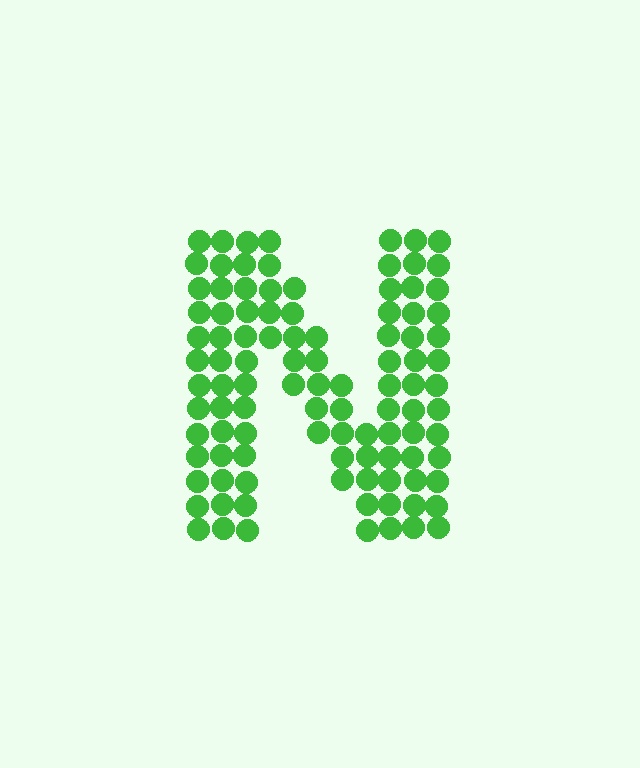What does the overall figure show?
The overall figure shows the letter N.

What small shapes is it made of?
It is made of small circles.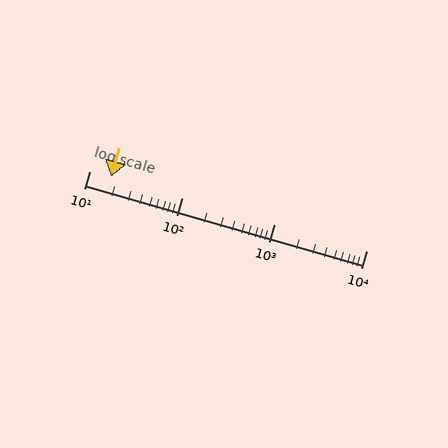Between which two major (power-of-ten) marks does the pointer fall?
The pointer is between 10 and 100.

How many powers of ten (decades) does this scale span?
The scale spans 3 decades, from 10 to 10000.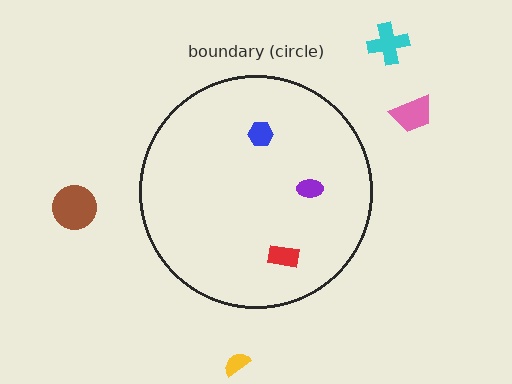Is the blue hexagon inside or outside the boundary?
Inside.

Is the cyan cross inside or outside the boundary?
Outside.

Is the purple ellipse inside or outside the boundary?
Inside.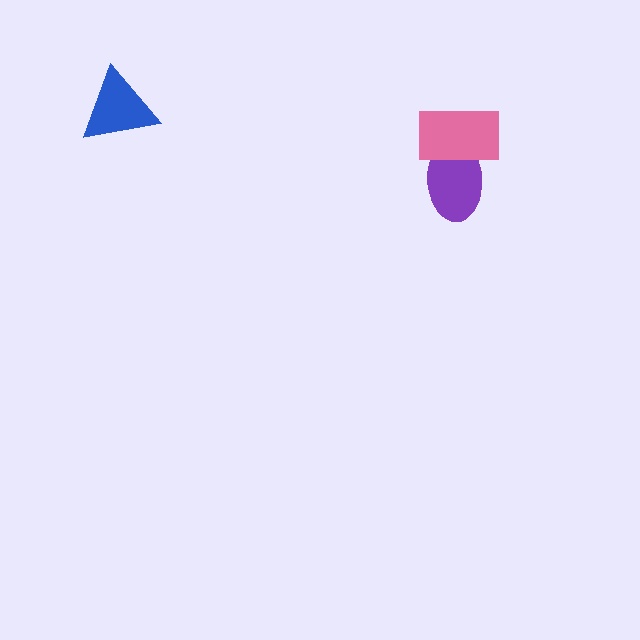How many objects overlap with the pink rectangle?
1 object overlaps with the pink rectangle.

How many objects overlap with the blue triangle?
0 objects overlap with the blue triangle.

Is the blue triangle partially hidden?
No, no other shape covers it.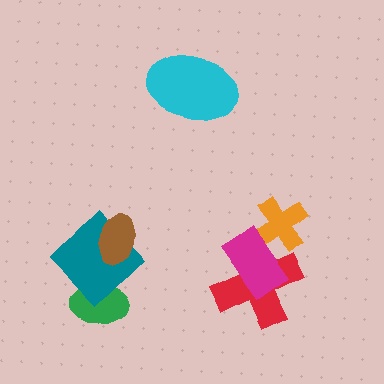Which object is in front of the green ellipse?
The teal diamond is in front of the green ellipse.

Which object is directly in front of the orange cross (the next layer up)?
The red cross is directly in front of the orange cross.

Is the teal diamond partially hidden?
Yes, it is partially covered by another shape.